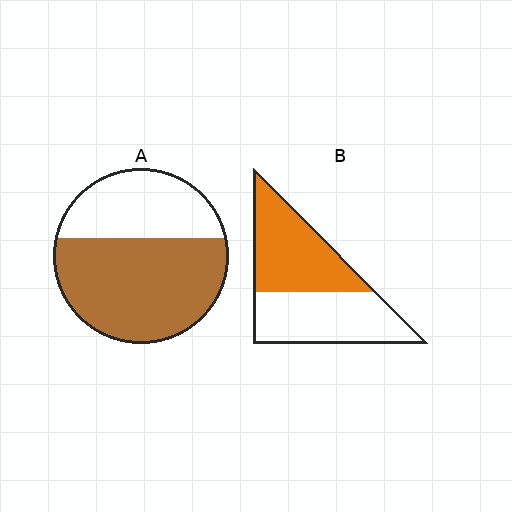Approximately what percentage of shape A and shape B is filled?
A is approximately 65% and B is approximately 50%.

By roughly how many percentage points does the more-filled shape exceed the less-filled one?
By roughly 15 percentage points (A over B).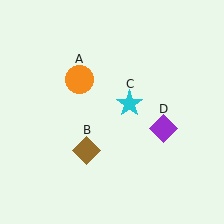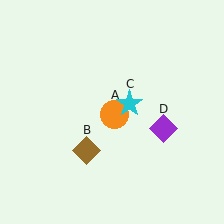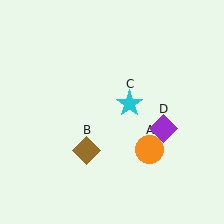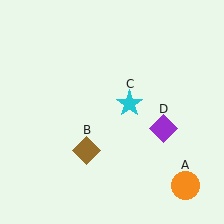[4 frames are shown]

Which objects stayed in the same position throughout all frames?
Brown diamond (object B) and cyan star (object C) and purple diamond (object D) remained stationary.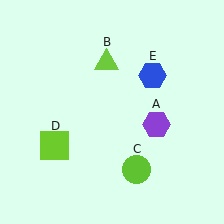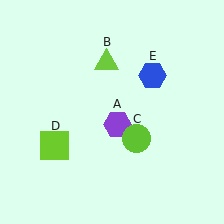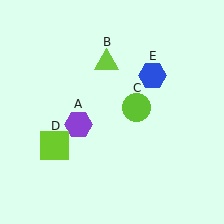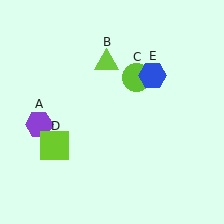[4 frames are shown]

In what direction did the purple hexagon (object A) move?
The purple hexagon (object A) moved left.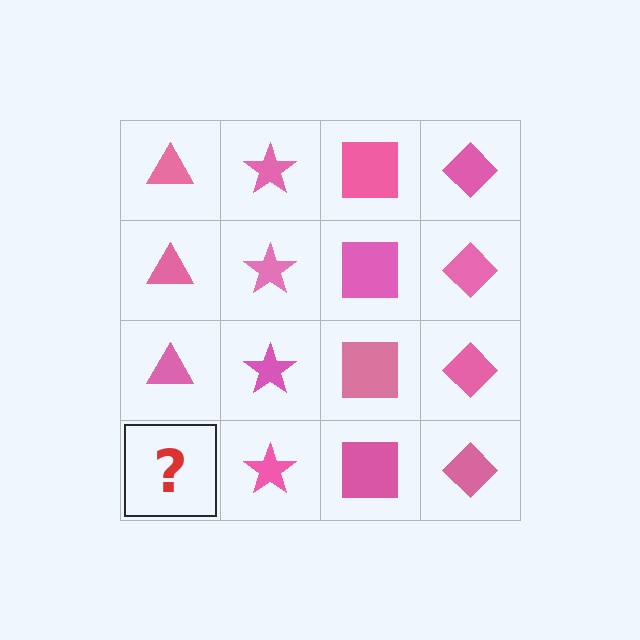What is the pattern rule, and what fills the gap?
The rule is that each column has a consistent shape. The gap should be filled with a pink triangle.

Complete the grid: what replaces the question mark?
The question mark should be replaced with a pink triangle.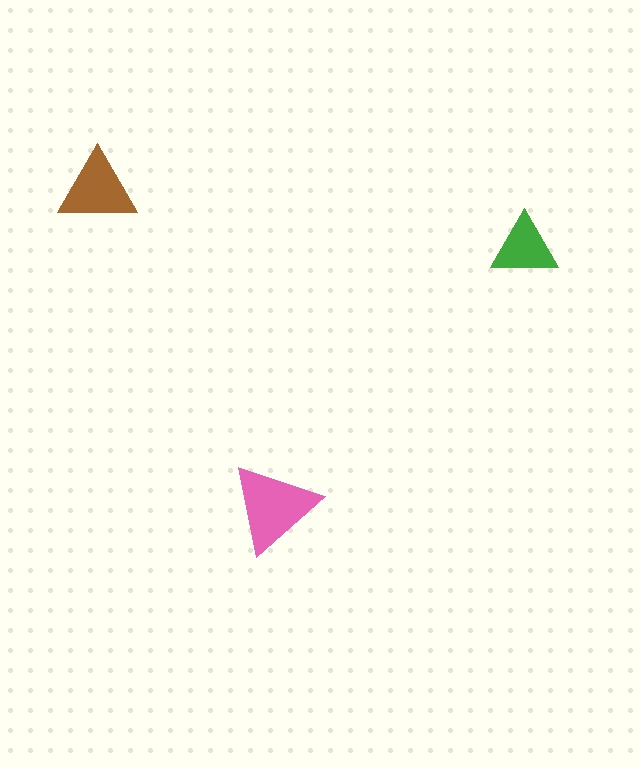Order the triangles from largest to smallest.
the pink one, the brown one, the green one.